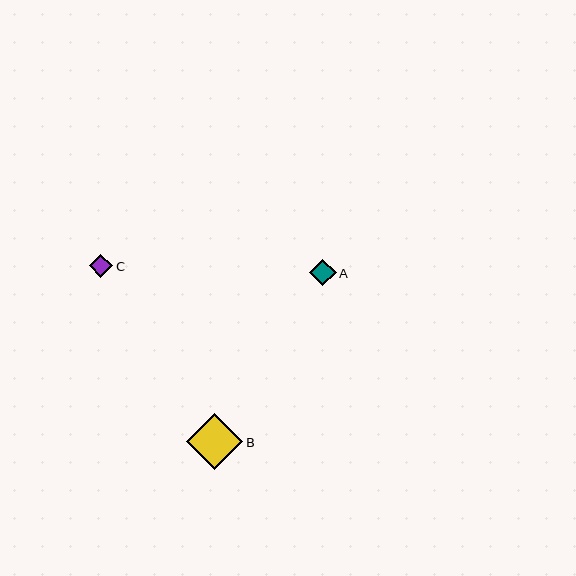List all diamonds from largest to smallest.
From largest to smallest: B, A, C.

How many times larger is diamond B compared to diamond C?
Diamond B is approximately 2.4 times the size of diamond C.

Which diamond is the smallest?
Diamond C is the smallest with a size of approximately 23 pixels.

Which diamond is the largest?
Diamond B is the largest with a size of approximately 56 pixels.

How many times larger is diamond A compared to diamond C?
Diamond A is approximately 1.1 times the size of diamond C.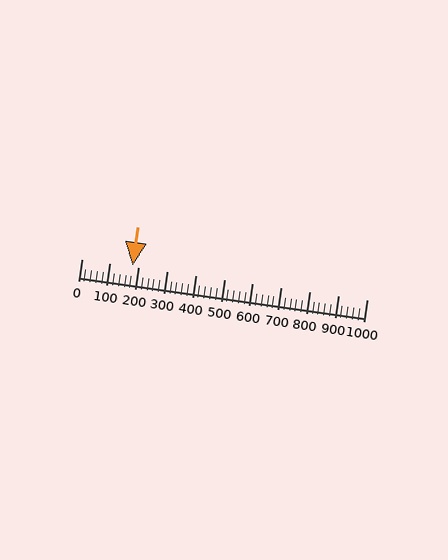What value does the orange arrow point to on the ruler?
The orange arrow points to approximately 178.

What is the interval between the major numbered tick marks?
The major tick marks are spaced 100 units apart.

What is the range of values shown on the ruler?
The ruler shows values from 0 to 1000.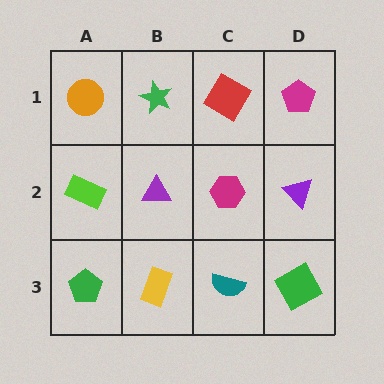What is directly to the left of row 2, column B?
A lime rectangle.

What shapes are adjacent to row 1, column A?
A lime rectangle (row 2, column A), a green star (row 1, column B).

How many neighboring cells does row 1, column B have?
3.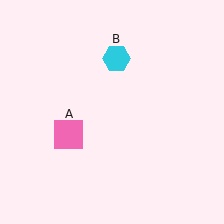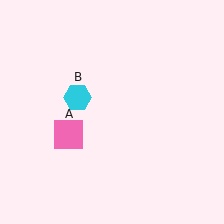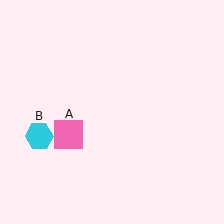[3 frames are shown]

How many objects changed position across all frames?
1 object changed position: cyan hexagon (object B).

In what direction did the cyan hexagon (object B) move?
The cyan hexagon (object B) moved down and to the left.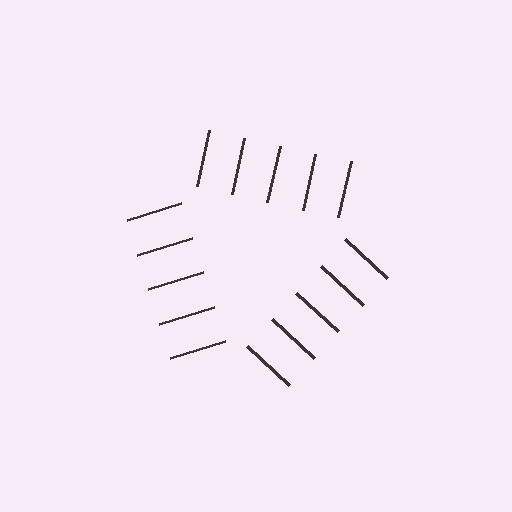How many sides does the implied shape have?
3 sides — the line-ends trace a triangle.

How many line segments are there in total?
15 — 5 along each of the 3 edges.